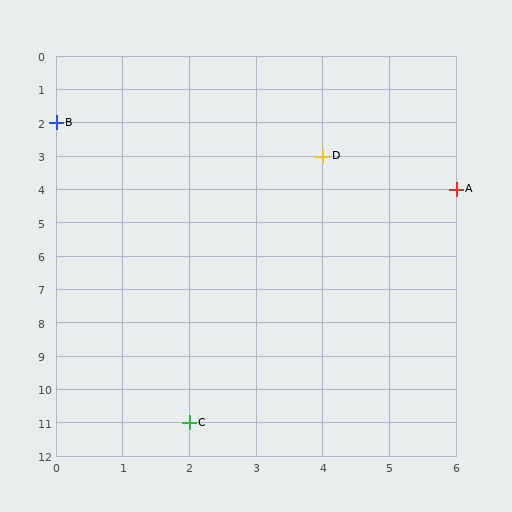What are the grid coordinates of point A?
Point A is at grid coordinates (6, 4).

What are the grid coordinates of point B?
Point B is at grid coordinates (0, 2).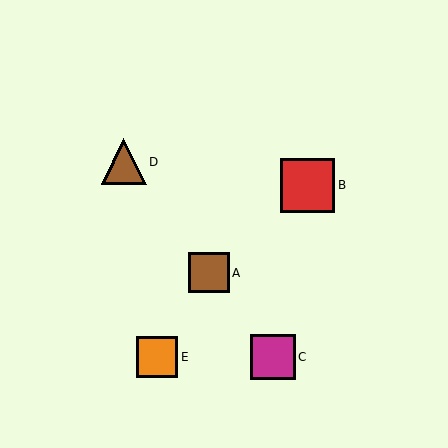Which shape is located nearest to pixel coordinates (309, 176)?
The red square (labeled B) at (308, 185) is nearest to that location.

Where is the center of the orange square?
The center of the orange square is at (157, 357).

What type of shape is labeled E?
Shape E is an orange square.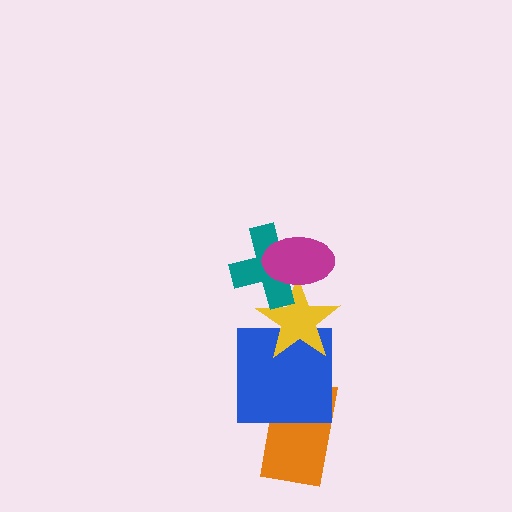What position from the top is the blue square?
The blue square is 4th from the top.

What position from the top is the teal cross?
The teal cross is 2nd from the top.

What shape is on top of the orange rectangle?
The blue square is on top of the orange rectangle.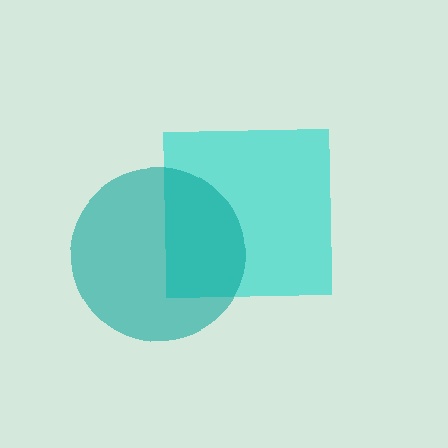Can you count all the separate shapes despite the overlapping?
Yes, there are 2 separate shapes.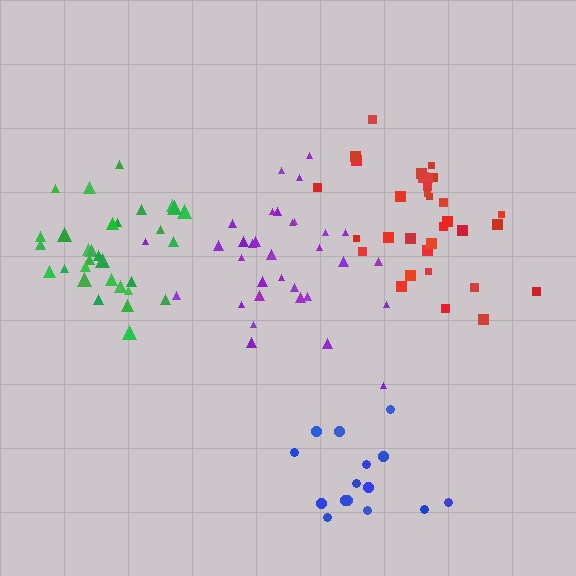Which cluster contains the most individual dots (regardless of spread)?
Purple (34).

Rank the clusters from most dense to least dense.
red, green, purple, blue.